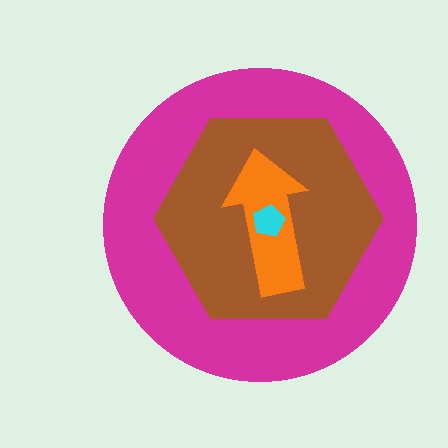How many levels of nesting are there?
4.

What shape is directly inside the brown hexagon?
The orange arrow.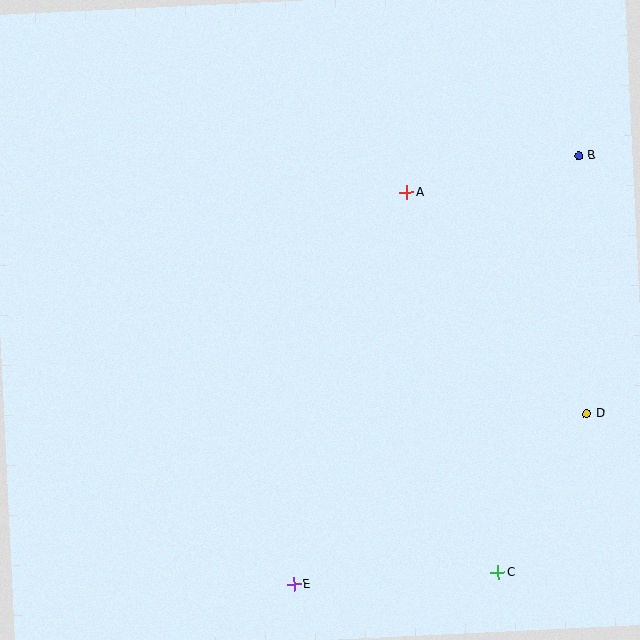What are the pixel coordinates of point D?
Point D is at (587, 414).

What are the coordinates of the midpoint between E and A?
The midpoint between E and A is at (350, 388).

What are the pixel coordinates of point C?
Point C is at (498, 572).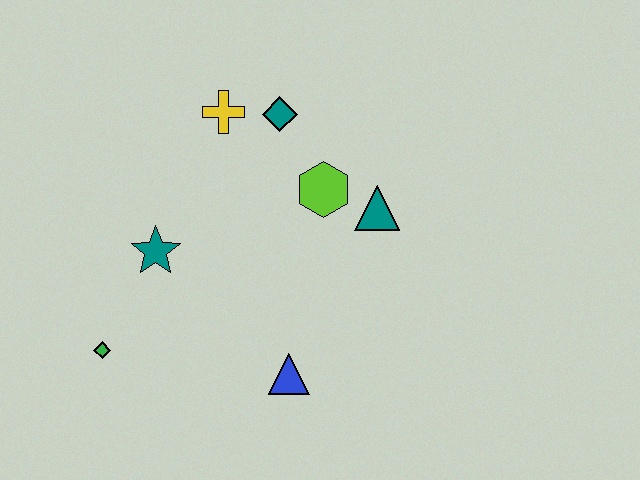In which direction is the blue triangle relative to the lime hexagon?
The blue triangle is below the lime hexagon.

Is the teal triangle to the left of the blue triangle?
No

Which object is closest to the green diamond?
The teal star is closest to the green diamond.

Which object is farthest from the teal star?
The teal triangle is farthest from the teal star.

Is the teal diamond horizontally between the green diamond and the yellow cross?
No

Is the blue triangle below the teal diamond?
Yes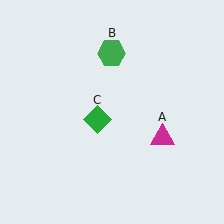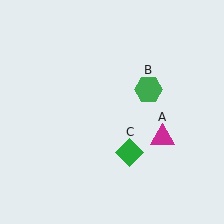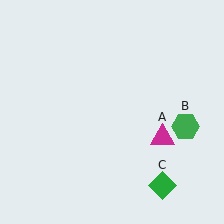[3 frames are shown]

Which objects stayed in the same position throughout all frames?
Magenta triangle (object A) remained stationary.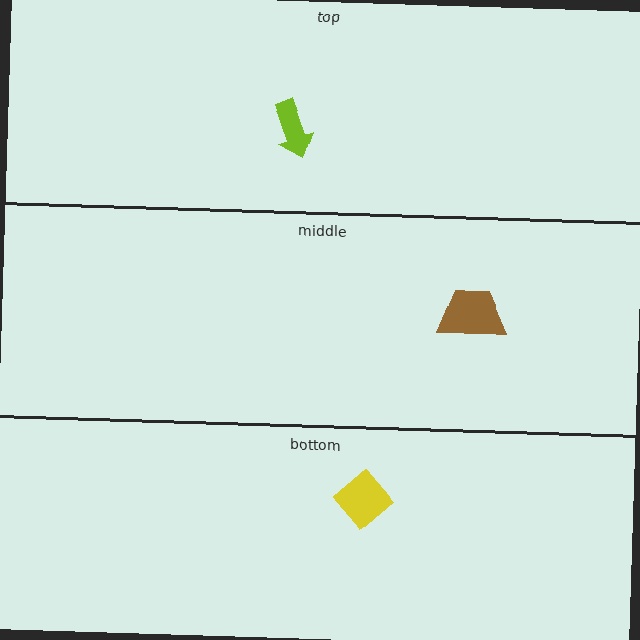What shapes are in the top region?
The lime arrow.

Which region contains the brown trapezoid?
The middle region.